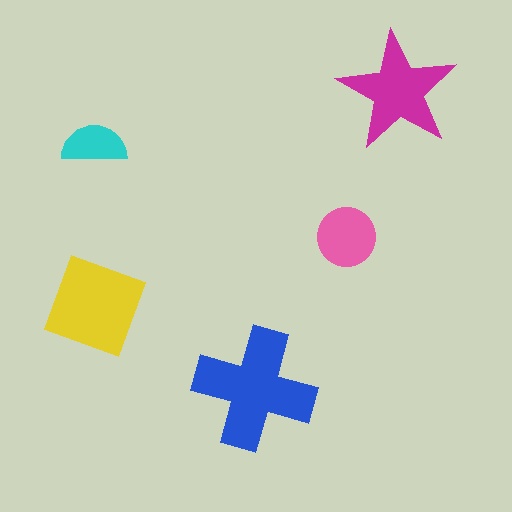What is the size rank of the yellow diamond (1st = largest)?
2nd.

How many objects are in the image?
There are 5 objects in the image.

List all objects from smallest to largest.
The cyan semicircle, the pink circle, the magenta star, the yellow diamond, the blue cross.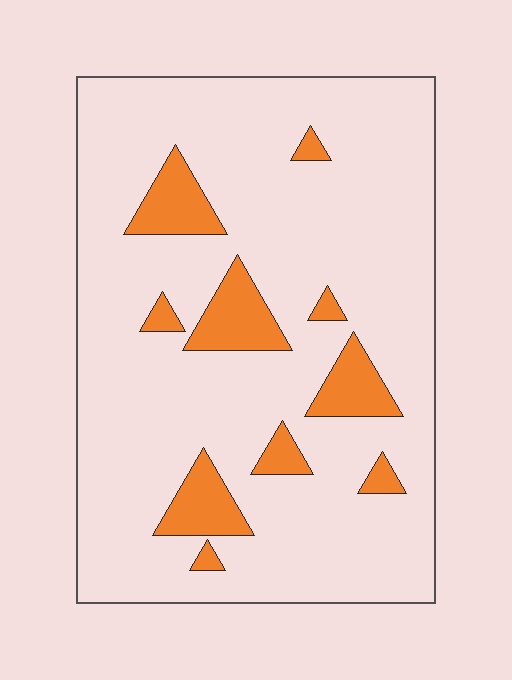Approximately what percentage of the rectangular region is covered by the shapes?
Approximately 15%.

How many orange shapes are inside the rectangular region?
10.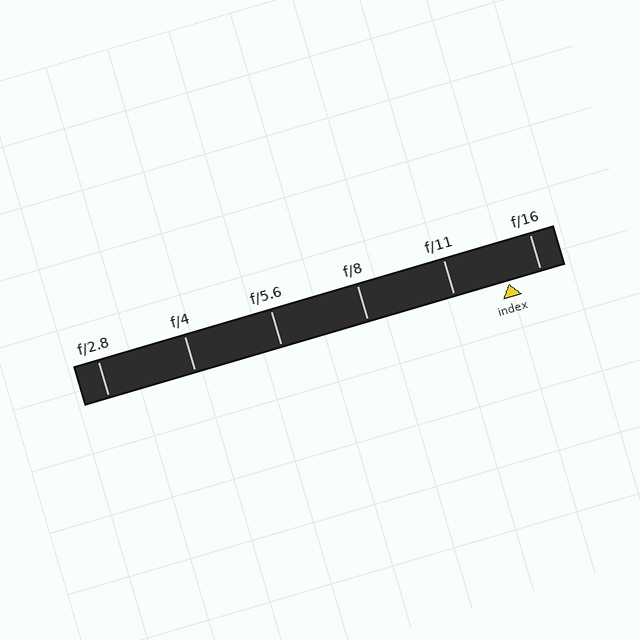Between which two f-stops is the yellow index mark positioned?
The index mark is between f/11 and f/16.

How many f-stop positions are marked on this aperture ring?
There are 6 f-stop positions marked.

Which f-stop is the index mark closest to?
The index mark is closest to f/16.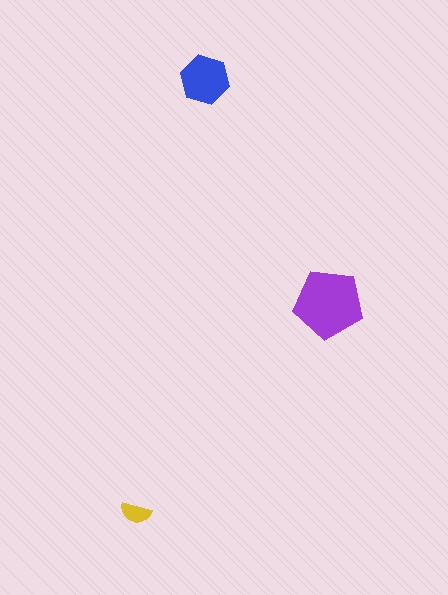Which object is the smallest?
The yellow semicircle.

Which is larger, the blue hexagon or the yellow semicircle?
The blue hexagon.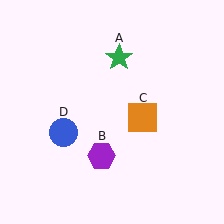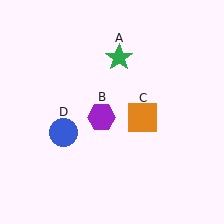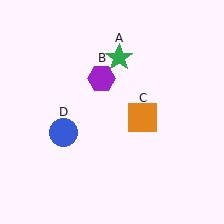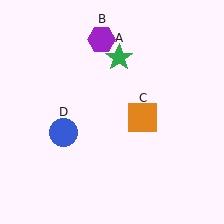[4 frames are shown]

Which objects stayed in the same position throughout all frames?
Green star (object A) and orange square (object C) and blue circle (object D) remained stationary.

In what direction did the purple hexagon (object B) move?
The purple hexagon (object B) moved up.